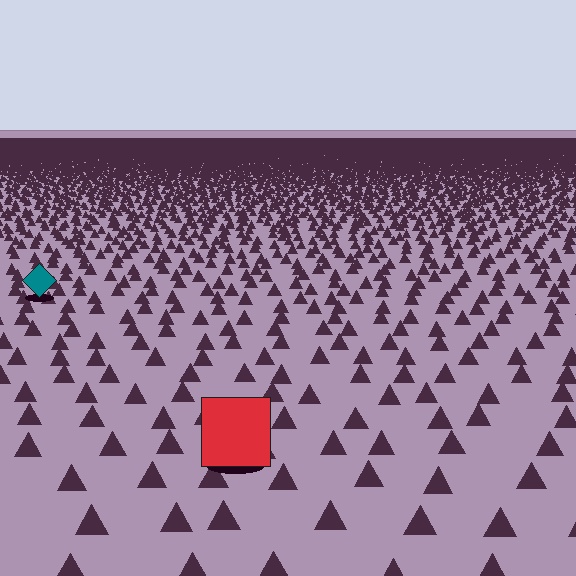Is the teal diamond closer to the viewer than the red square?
No. The red square is closer — you can tell from the texture gradient: the ground texture is coarser near it.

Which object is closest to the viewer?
The red square is closest. The texture marks near it are larger and more spread out.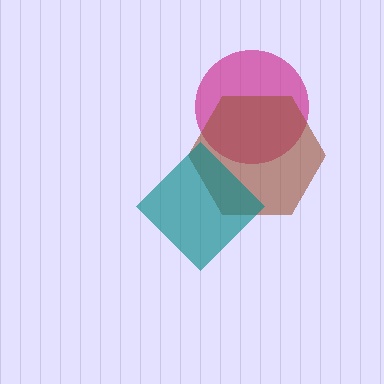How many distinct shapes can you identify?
There are 3 distinct shapes: a magenta circle, a brown hexagon, a teal diamond.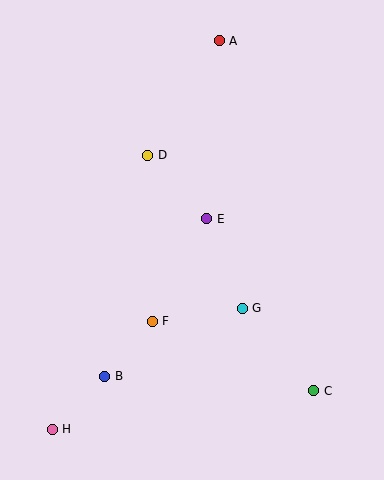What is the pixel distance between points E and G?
The distance between E and G is 96 pixels.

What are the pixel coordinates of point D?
Point D is at (148, 155).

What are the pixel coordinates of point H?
Point H is at (52, 429).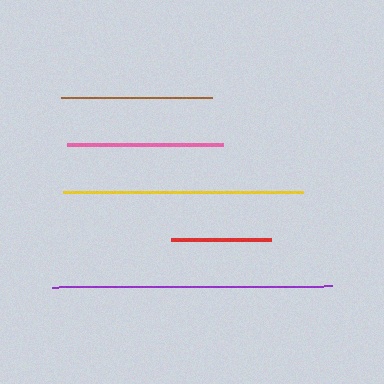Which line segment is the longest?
The purple line is the longest at approximately 280 pixels.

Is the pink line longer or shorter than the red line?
The pink line is longer than the red line.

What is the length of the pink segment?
The pink segment is approximately 157 pixels long.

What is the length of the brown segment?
The brown segment is approximately 151 pixels long.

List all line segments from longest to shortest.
From longest to shortest: purple, yellow, pink, brown, red.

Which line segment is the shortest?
The red line is the shortest at approximately 100 pixels.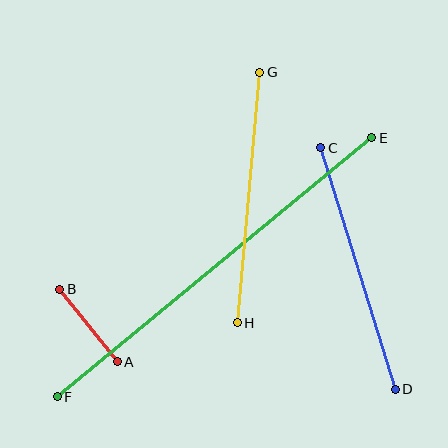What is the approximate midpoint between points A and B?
The midpoint is at approximately (88, 325) pixels.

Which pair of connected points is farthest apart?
Points E and F are farthest apart.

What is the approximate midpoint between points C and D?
The midpoint is at approximately (358, 269) pixels.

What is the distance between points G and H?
The distance is approximately 252 pixels.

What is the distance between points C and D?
The distance is approximately 252 pixels.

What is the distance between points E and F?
The distance is approximately 407 pixels.